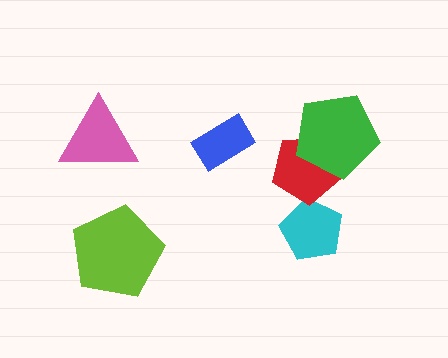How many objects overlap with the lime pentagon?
0 objects overlap with the lime pentagon.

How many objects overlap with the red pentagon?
2 objects overlap with the red pentagon.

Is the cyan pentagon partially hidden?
Yes, it is partially covered by another shape.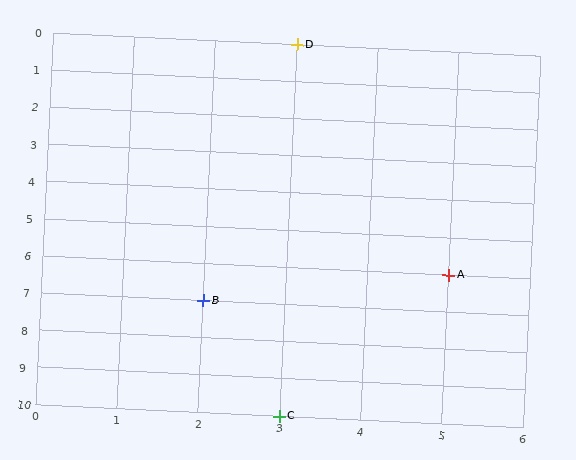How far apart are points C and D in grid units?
Points C and D are 10 rows apart.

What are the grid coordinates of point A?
Point A is at grid coordinates (5, 6).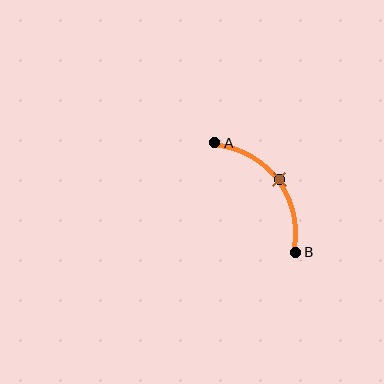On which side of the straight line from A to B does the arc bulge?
The arc bulges above and to the right of the straight line connecting A and B.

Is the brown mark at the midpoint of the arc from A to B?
Yes. The brown mark lies on the arc at equal arc-length from both A and B — it is the arc midpoint.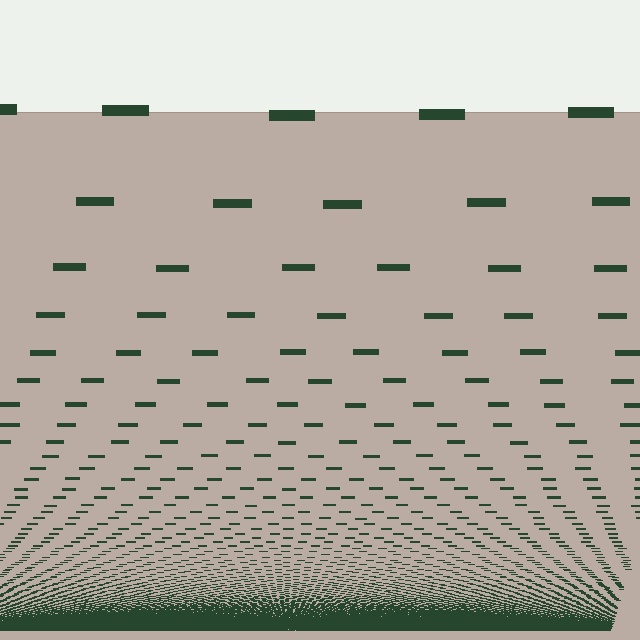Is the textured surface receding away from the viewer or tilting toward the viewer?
The surface appears to tilt toward the viewer. Texture elements get larger and sparser toward the top.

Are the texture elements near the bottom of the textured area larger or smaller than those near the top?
Smaller. The gradient is inverted — elements near the bottom are smaller and denser.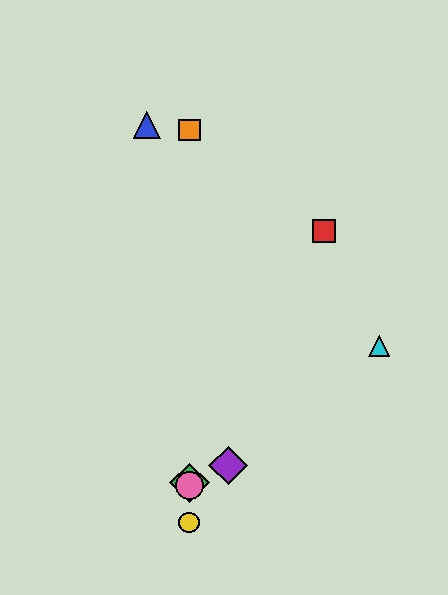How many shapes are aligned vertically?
4 shapes (the green diamond, the yellow circle, the orange square, the pink circle) are aligned vertically.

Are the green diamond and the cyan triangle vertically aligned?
No, the green diamond is at x≈189 and the cyan triangle is at x≈379.